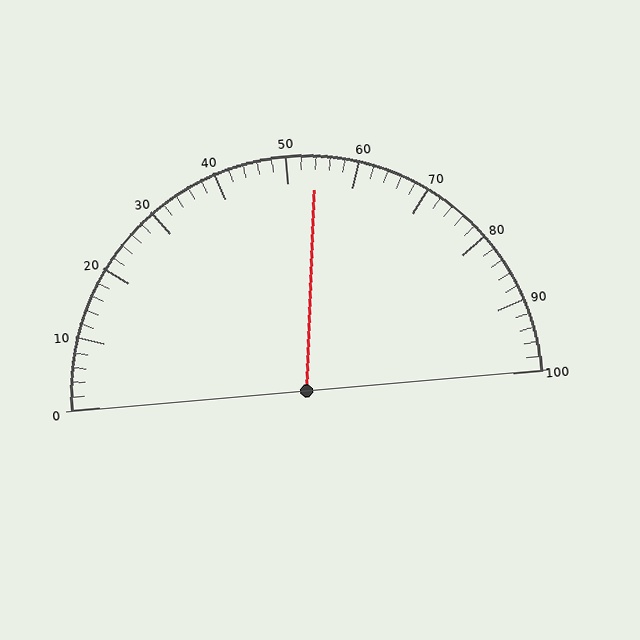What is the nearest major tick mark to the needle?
The nearest major tick mark is 50.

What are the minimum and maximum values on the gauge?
The gauge ranges from 0 to 100.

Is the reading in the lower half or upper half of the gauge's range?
The reading is in the upper half of the range (0 to 100).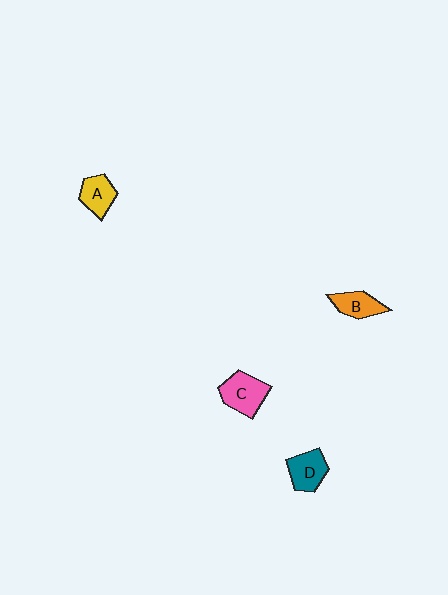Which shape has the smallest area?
Shape B (orange).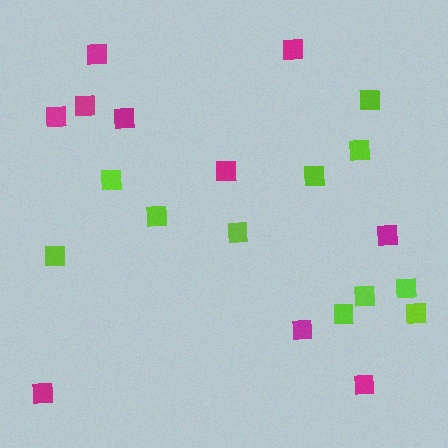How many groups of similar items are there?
There are 2 groups: one group of magenta squares (10) and one group of lime squares (11).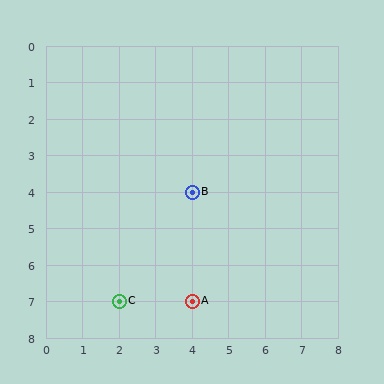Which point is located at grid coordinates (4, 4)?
Point B is at (4, 4).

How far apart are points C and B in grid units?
Points C and B are 2 columns and 3 rows apart (about 3.6 grid units diagonally).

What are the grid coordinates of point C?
Point C is at grid coordinates (2, 7).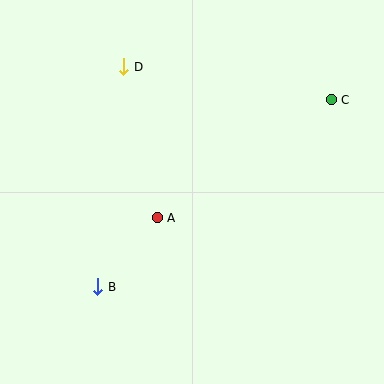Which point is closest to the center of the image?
Point A at (157, 218) is closest to the center.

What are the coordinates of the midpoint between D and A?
The midpoint between D and A is at (141, 142).